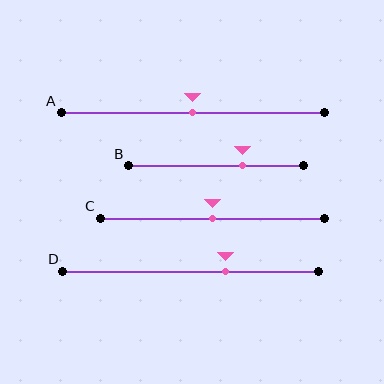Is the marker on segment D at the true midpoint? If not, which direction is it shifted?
No, the marker on segment D is shifted to the right by about 14% of the segment length.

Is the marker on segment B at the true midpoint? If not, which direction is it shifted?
No, the marker on segment B is shifted to the right by about 15% of the segment length.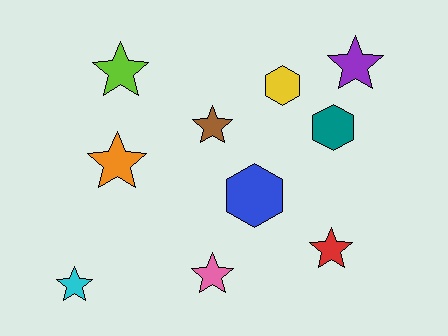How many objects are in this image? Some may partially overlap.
There are 10 objects.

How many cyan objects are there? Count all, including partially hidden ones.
There is 1 cyan object.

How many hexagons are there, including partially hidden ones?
There are 3 hexagons.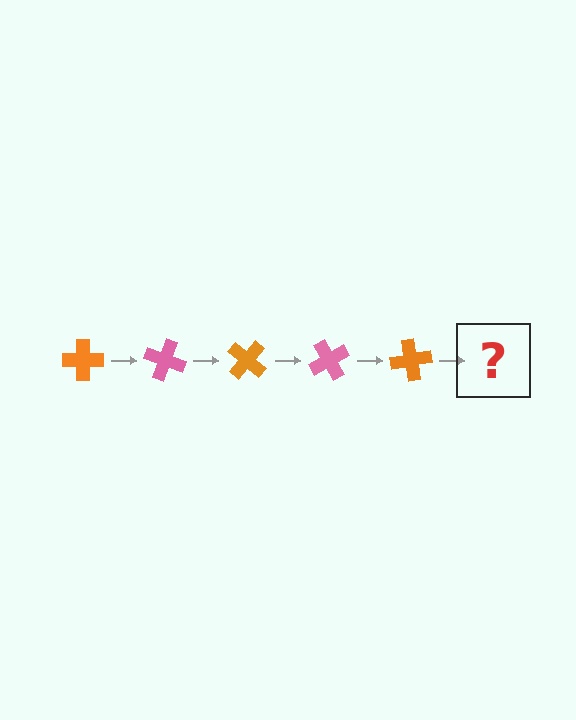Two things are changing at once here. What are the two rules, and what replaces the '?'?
The two rules are that it rotates 20 degrees each step and the color cycles through orange and pink. The '?' should be a pink cross, rotated 100 degrees from the start.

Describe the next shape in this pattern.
It should be a pink cross, rotated 100 degrees from the start.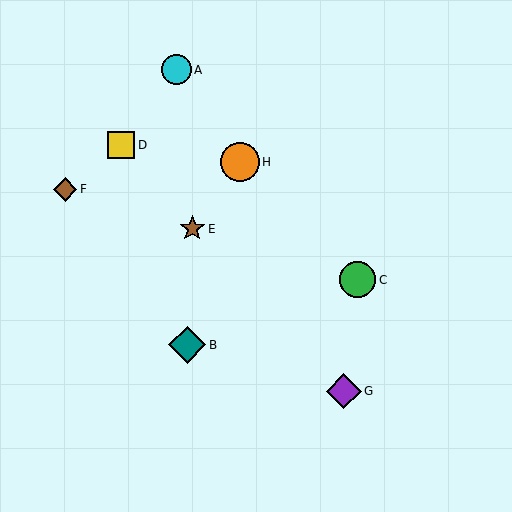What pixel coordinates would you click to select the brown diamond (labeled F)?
Click at (65, 189) to select the brown diamond F.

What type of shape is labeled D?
Shape D is a yellow square.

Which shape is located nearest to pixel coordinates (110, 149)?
The yellow square (labeled D) at (121, 145) is nearest to that location.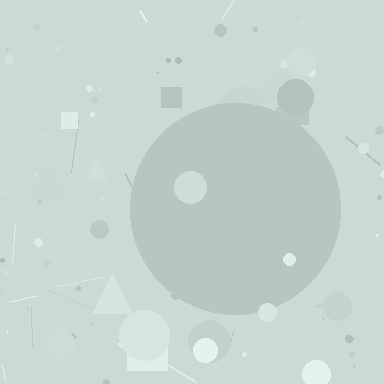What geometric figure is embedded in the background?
A circle is embedded in the background.